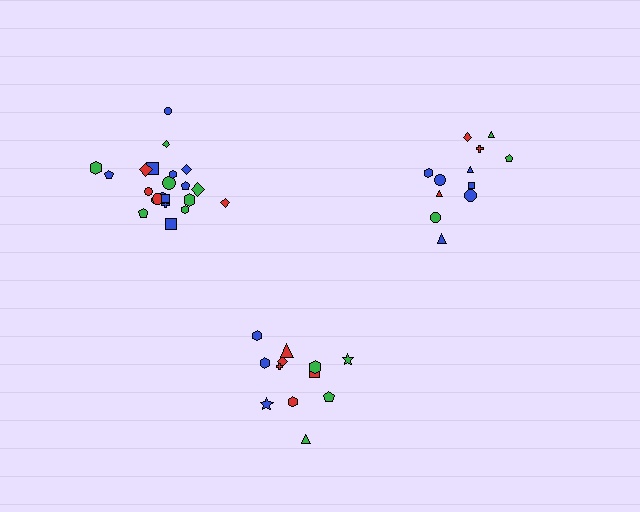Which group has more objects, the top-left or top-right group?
The top-left group.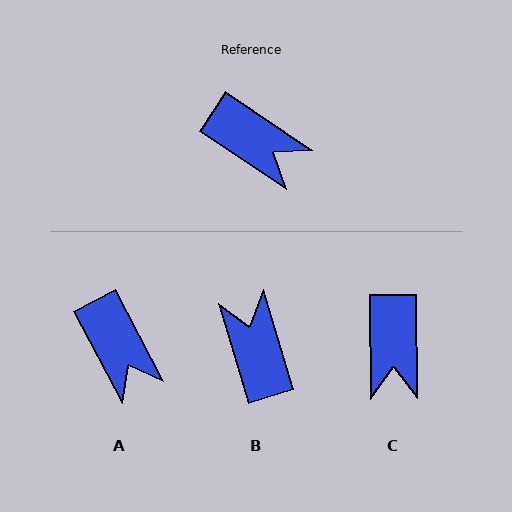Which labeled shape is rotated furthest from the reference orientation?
B, about 141 degrees away.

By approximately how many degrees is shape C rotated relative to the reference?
Approximately 56 degrees clockwise.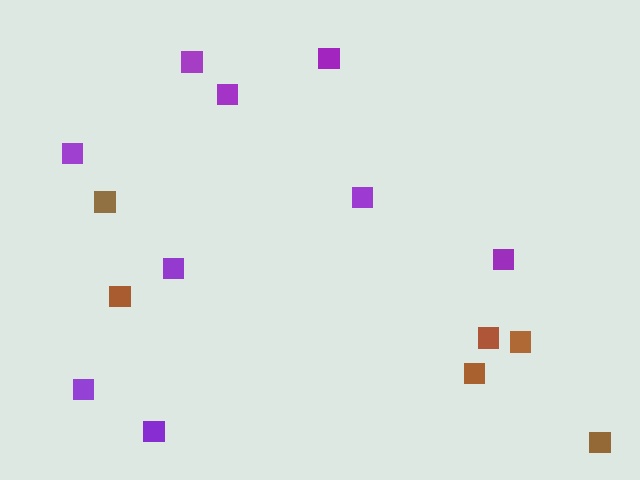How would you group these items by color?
There are 2 groups: one group of purple squares (9) and one group of brown squares (6).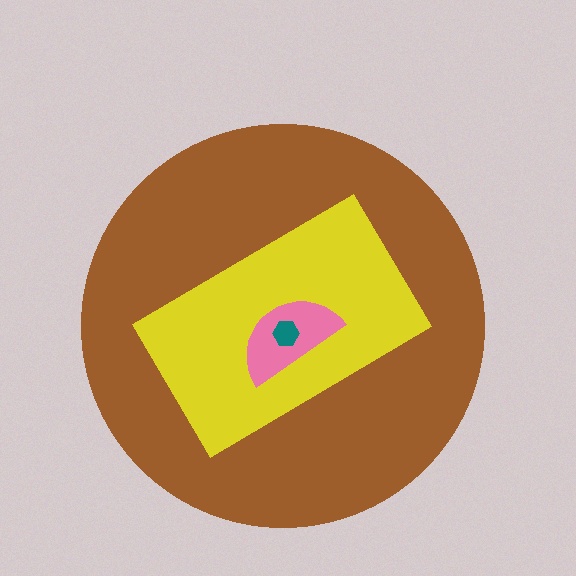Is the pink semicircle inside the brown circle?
Yes.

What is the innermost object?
The teal hexagon.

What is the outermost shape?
The brown circle.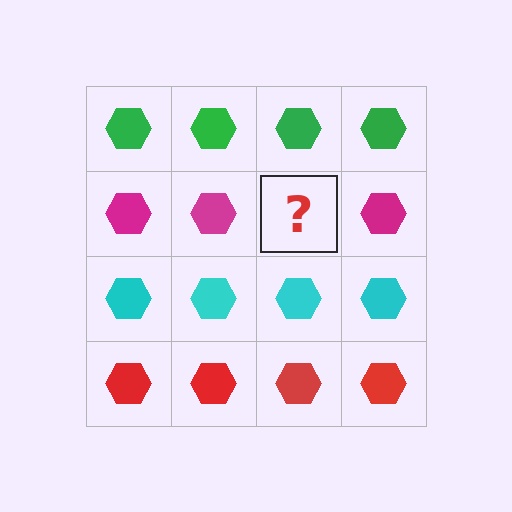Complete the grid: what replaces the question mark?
The question mark should be replaced with a magenta hexagon.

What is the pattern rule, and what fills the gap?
The rule is that each row has a consistent color. The gap should be filled with a magenta hexagon.